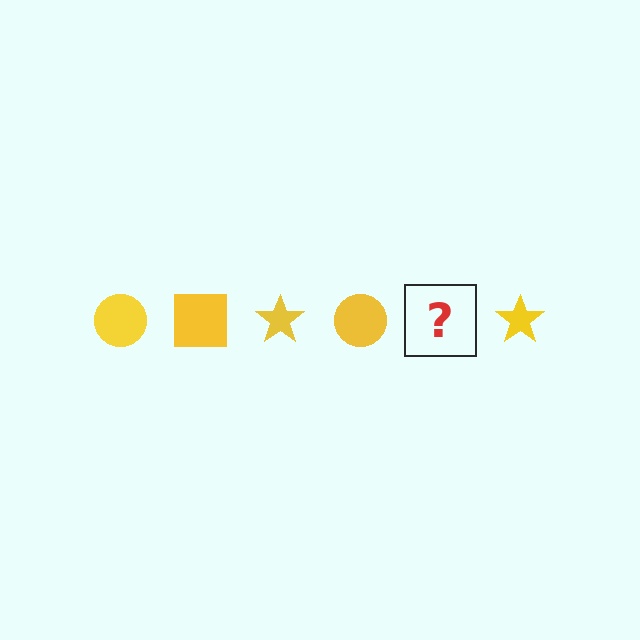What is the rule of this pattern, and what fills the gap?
The rule is that the pattern cycles through circle, square, star shapes in yellow. The gap should be filled with a yellow square.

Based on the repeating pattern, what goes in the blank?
The blank should be a yellow square.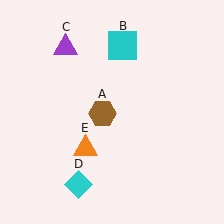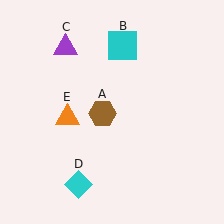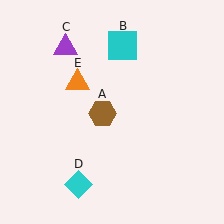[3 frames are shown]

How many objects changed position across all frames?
1 object changed position: orange triangle (object E).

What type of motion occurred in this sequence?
The orange triangle (object E) rotated clockwise around the center of the scene.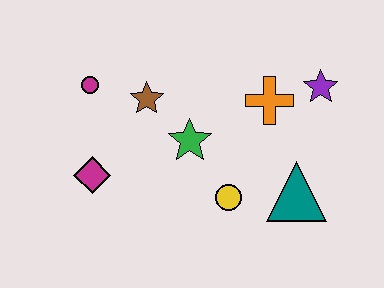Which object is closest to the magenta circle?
The brown star is closest to the magenta circle.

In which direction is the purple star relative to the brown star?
The purple star is to the right of the brown star.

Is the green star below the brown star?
Yes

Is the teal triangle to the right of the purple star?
No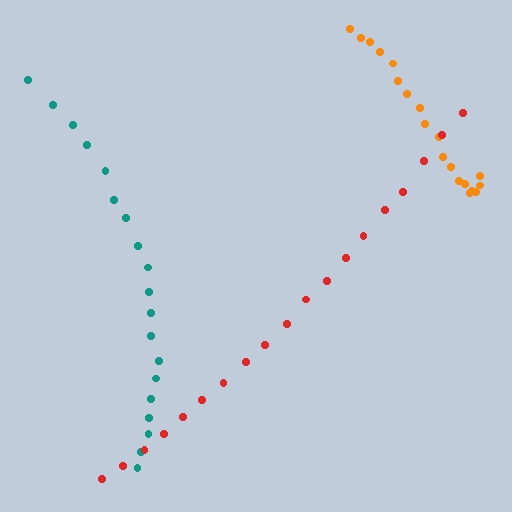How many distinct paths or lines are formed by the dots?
There are 3 distinct paths.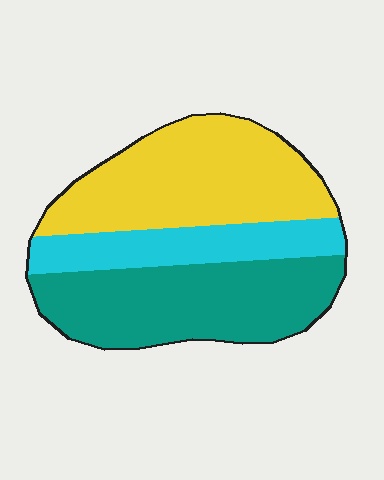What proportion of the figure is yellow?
Yellow covers around 40% of the figure.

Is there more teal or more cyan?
Teal.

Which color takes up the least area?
Cyan, at roughly 20%.